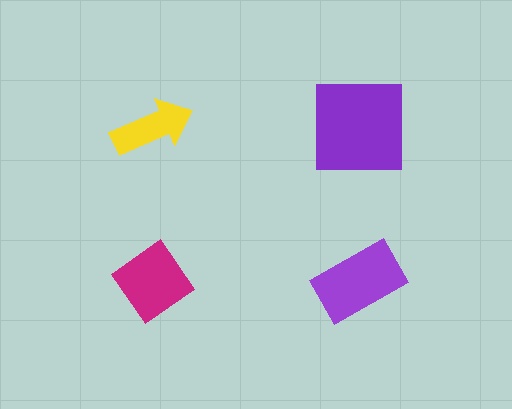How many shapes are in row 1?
2 shapes.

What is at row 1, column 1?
A yellow arrow.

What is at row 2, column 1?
A magenta diamond.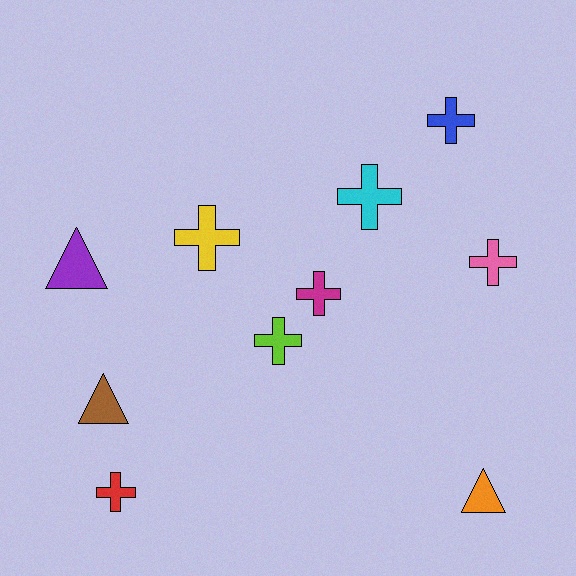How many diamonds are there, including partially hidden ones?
There are no diamonds.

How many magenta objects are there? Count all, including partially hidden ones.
There is 1 magenta object.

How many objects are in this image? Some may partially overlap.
There are 10 objects.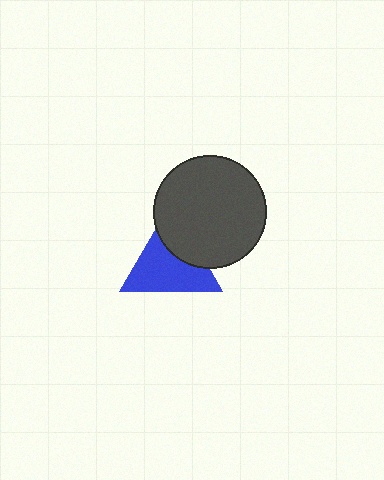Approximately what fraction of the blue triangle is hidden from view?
Roughly 34% of the blue triangle is hidden behind the dark gray circle.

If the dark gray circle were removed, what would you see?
You would see the complete blue triangle.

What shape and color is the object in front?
The object in front is a dark gray circle.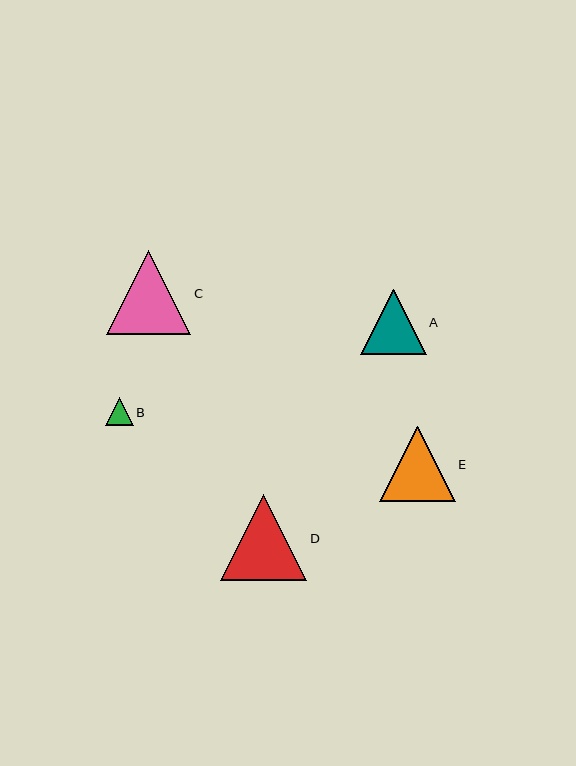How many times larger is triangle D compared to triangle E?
Triangle D is approximately 1.1 times the size of triangle E.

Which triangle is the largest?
Triangle D is the largest with a size of approximately 86 pixels.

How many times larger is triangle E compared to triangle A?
Triangle E is approximately 1.2 times the size of triangle A.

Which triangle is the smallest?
Triangle B is the smallest with a size of approximately 28 pixels.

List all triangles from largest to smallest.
From largest to smallest: D, C, E, A, B.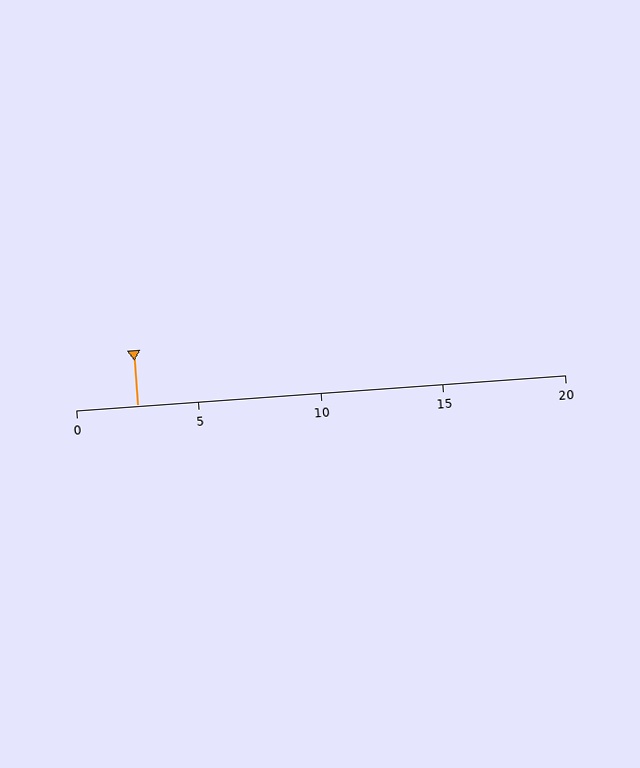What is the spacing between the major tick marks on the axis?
The major ticks are spaced 5 apart.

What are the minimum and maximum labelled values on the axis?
The axis runs from 0 to 20.